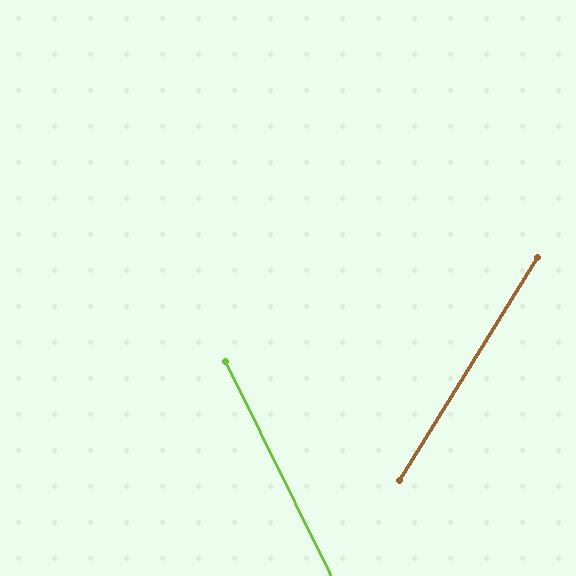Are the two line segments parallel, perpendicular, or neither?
Neither parallel nor perpendicular — they differ by about 58°.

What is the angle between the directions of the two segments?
Approximately 58 degrees.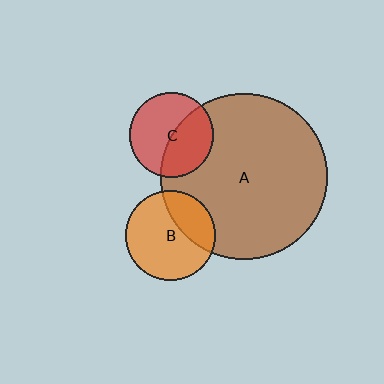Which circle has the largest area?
Circle A (brown).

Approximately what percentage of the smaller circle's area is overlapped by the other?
Approximately 45%.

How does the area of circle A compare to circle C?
Approximately 3.9 times.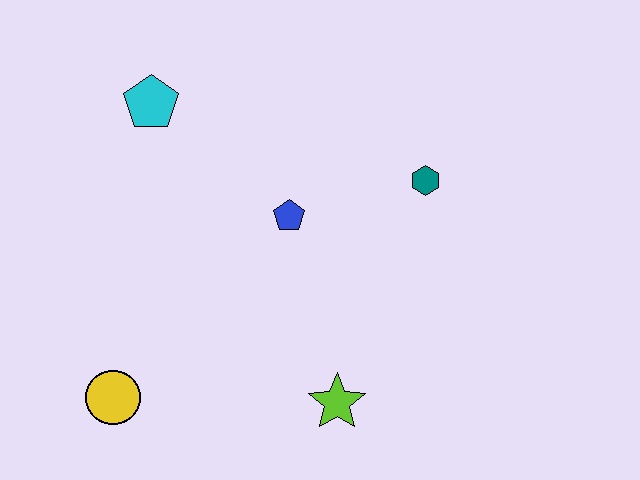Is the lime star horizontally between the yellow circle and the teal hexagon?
Yes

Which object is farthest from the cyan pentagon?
The lime star is farthest from the cyan pentagon.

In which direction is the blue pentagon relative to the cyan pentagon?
The blue pentagon is to the right of the cyan pentagon.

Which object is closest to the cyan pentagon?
The blue pentagon is closest to the cyan pentagon.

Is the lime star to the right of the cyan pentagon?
Yes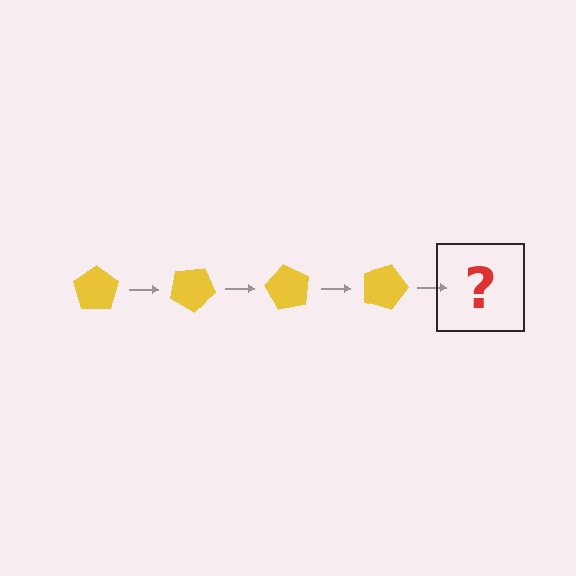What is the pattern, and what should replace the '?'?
The pattern is that the pentagon rotates 30 degrees each step. The '?' should be a yellow pentagon rotated 120 degrees.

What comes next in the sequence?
The next element should be a yellow pentagon rotated 120 degrees.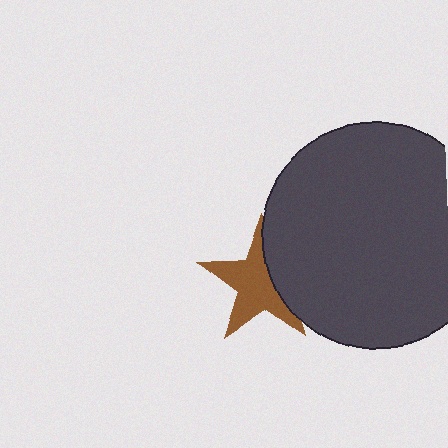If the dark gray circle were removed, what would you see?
You would see the complete brown star.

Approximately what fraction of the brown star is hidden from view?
Roughly 34% of the brown star is hidden behind the dark gray circle.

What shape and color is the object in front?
The object in front is a dark gray circle.